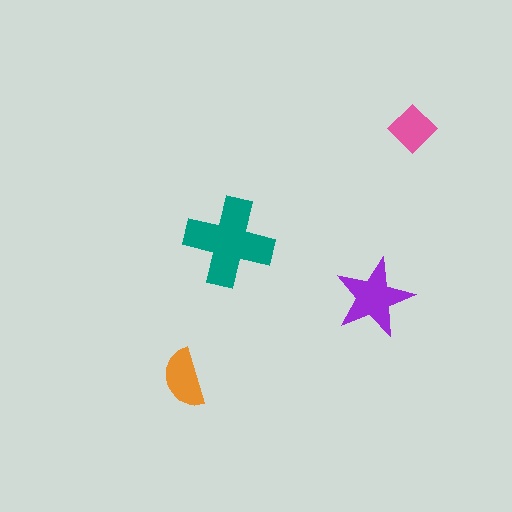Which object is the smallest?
The pink diamond.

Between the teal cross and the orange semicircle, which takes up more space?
The teal cross.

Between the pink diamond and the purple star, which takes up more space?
The purple star.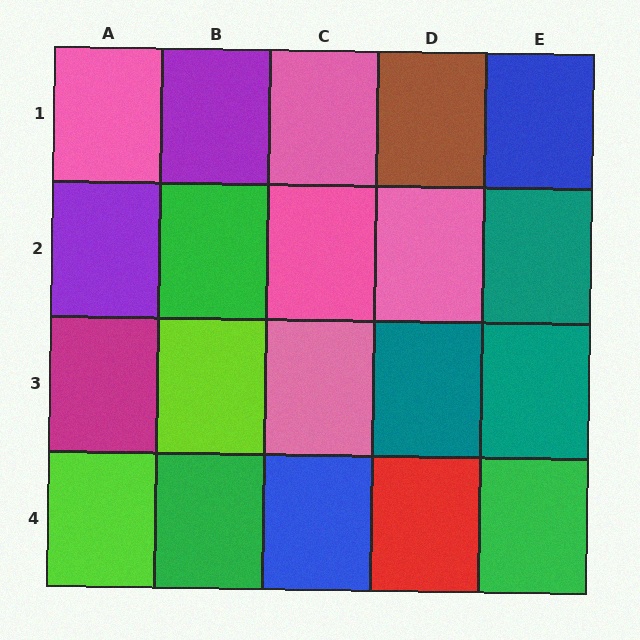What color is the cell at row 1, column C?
Pink.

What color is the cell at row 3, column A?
Magenta.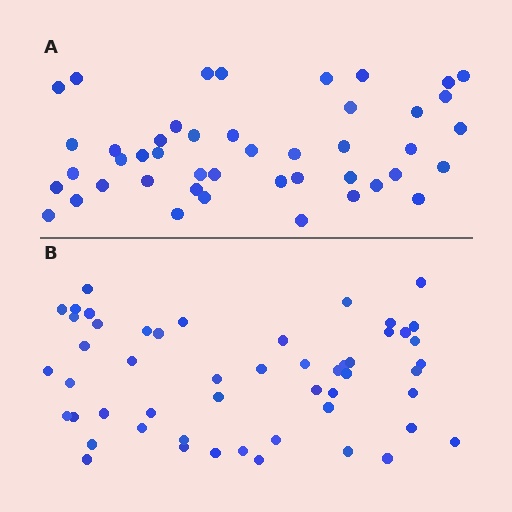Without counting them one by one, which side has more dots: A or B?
Region B (the bottom region) has more dots.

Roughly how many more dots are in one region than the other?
Region B has roughly 8 or so more dots than region A.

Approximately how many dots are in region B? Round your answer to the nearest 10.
About 50 dots. (The exact count is 52, which rounds to 50.)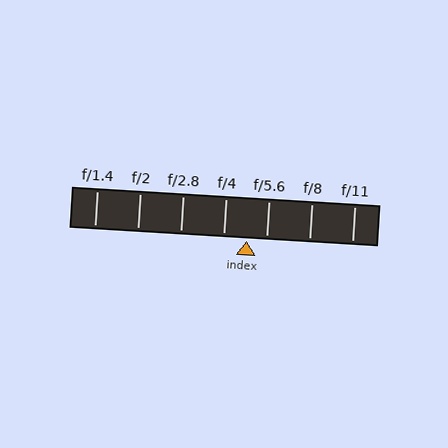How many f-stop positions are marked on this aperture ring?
There are 7 f-stop positions marked.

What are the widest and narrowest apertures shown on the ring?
The widest aperture shown is f/1.4 and the narrowest is f/11.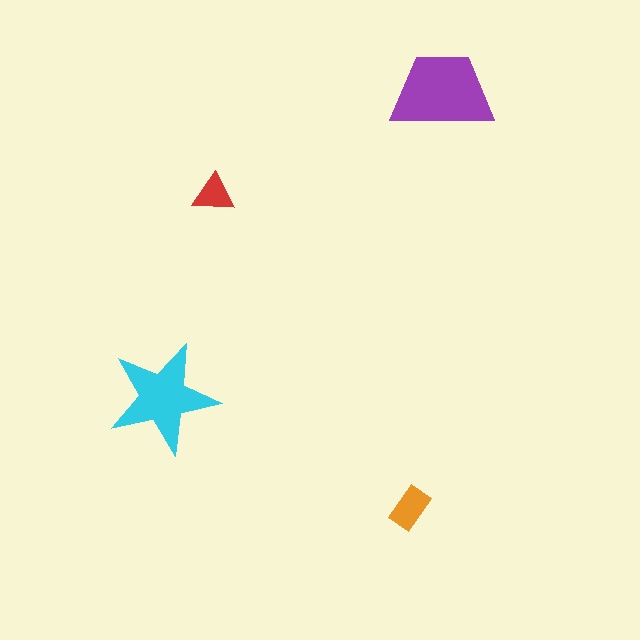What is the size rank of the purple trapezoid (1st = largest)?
1st.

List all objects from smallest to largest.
The red triangle, the orange rectangle, the cyan star, the purple trapezoid.